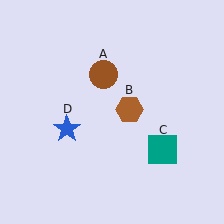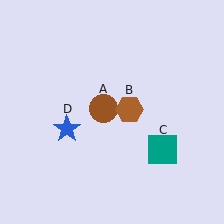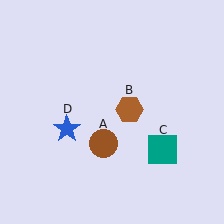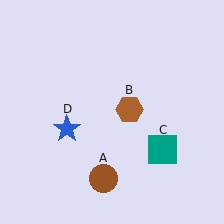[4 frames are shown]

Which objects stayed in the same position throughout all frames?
Brown hexagon (object B) and teal square (object C) and blue star (object D) remained stationary.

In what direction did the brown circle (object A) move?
The brown circle (object A) moved down.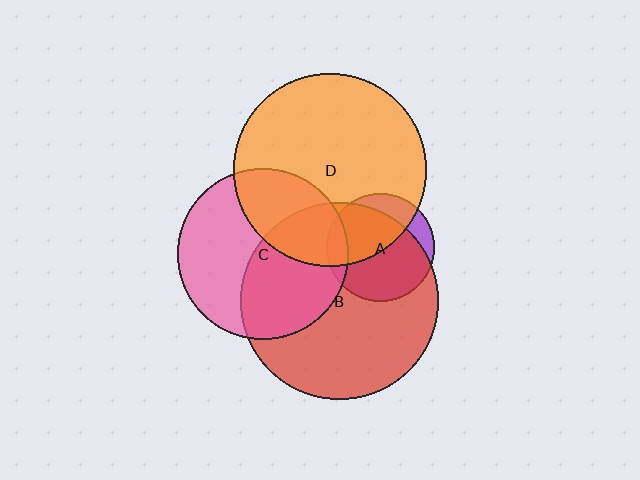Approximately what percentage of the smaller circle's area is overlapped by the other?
Approximately 35%.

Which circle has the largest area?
Circle B (red).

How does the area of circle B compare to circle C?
Approximately 1.3 times.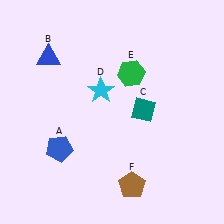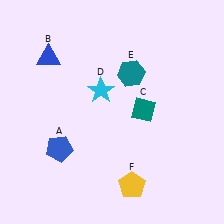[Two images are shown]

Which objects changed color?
E changed from green to teal. F changed from brown to yellow.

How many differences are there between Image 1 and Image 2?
There are 2 differences between the two images.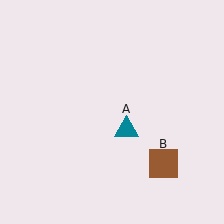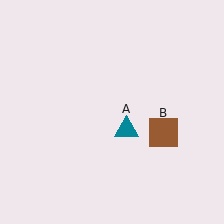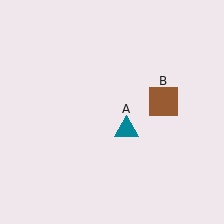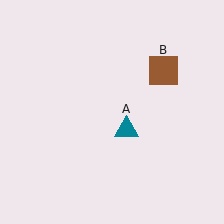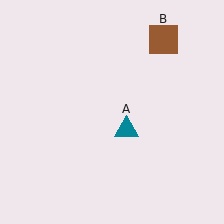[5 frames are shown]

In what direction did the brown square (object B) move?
The brown square (object B) moved up.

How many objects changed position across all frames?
1 object changed position: brown square (object B).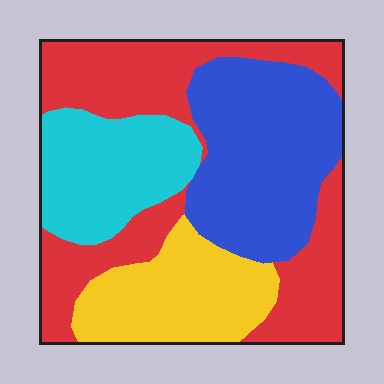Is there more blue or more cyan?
Blue.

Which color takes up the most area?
Red, at roughly 35%.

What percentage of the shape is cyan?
Cyan covers 18% of the shape.